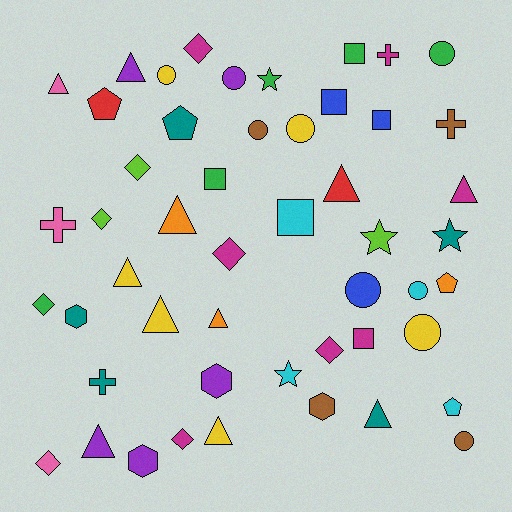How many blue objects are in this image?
There are 3 blue objects.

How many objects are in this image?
There are 50 objects.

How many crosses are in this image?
There are 4 crosses.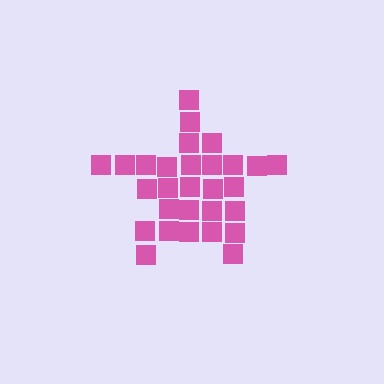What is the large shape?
The large shape is a star.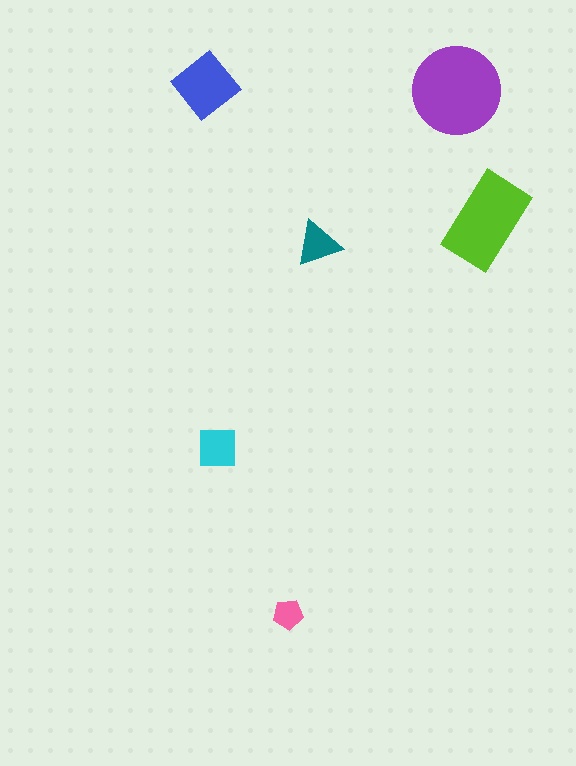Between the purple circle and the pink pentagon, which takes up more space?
The purple circle.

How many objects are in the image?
There are 6 objects in the image.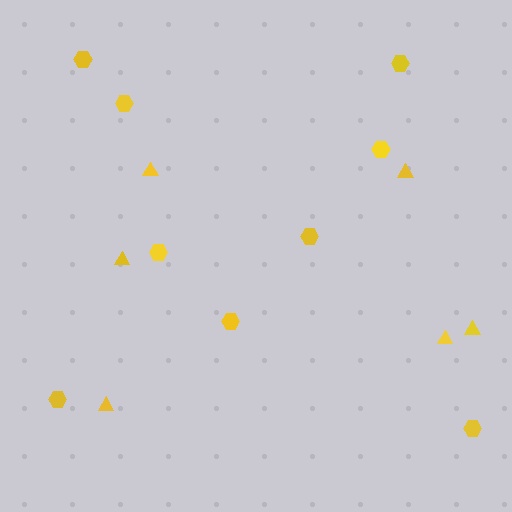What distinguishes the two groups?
There are 2 groups: one group of hexagons (9) and one group of triangles (6).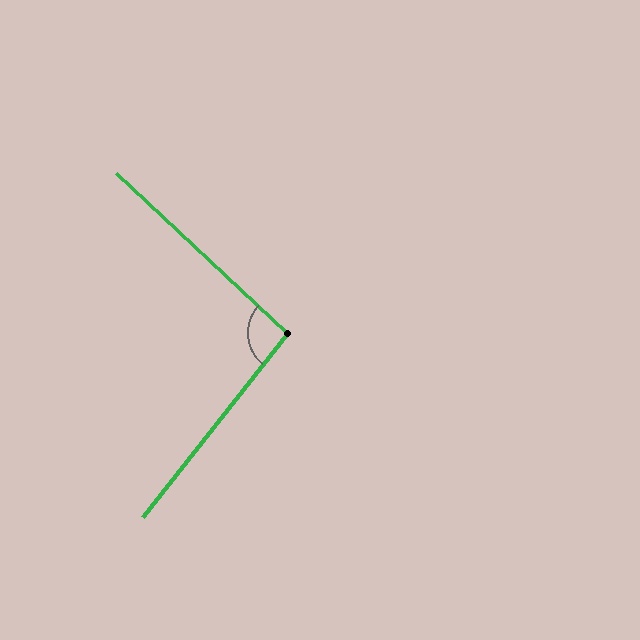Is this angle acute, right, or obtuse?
It is approximately a right angle.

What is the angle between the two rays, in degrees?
Approximately 95 degrees.